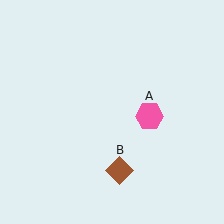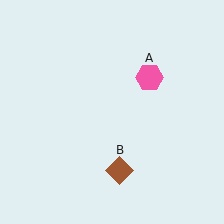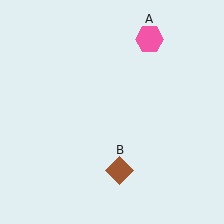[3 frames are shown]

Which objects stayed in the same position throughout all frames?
Brown diamond (object B) remained stationary.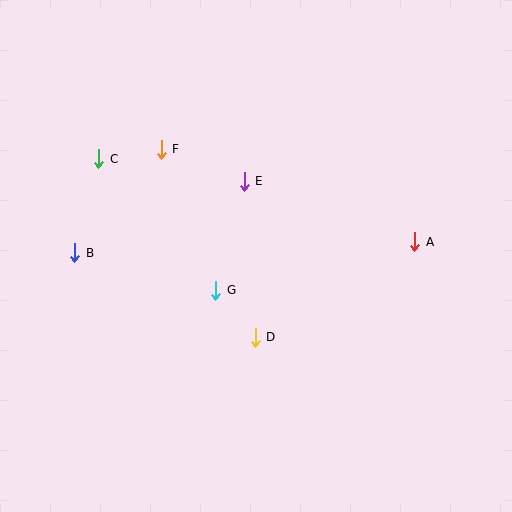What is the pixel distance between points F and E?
The distance between F and E is 89 pixels.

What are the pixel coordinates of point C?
Point C is at (99, 159).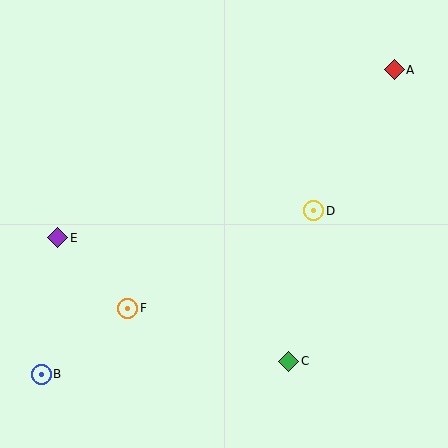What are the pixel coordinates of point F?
Point F is at (128, 308).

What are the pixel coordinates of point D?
Point D is at (314, 211).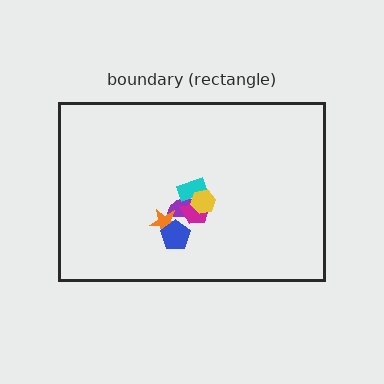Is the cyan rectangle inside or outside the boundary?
Inside.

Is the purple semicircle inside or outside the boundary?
Inside.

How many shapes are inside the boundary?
6 inside, 0 outside.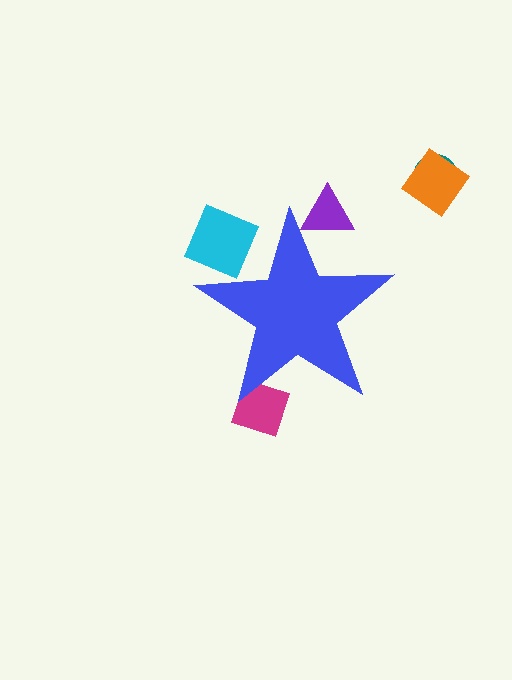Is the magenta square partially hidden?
Yes, the magenta square is partially hidden behind the blue star.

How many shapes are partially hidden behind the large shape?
3 shapes are partially hidden.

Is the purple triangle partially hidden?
Yes, the purple triangle is partially hidden behind the blue star.